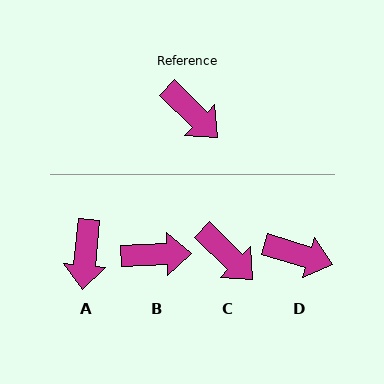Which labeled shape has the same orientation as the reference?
C.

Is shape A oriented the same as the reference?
No, it is off by about 51 degrees.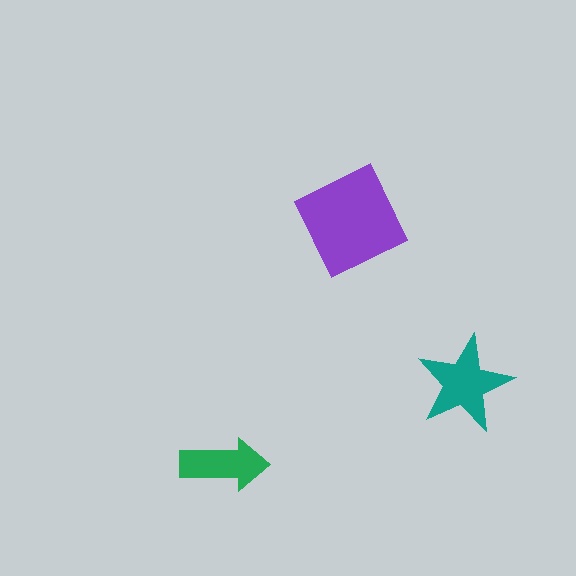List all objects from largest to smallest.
The purple diamond, the teal star, the green arrow.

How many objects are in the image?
There are 3 objects in the image.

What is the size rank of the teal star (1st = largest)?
2nd.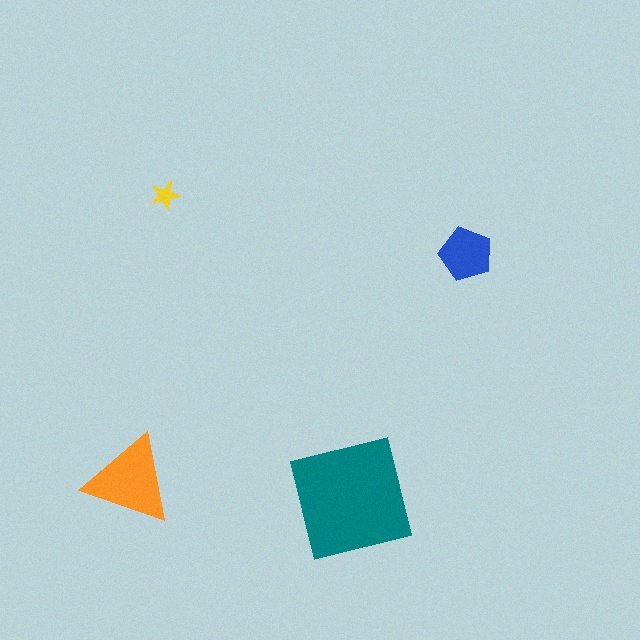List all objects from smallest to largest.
The yellow star, the blue pentagon, the orange triangle, the teal square.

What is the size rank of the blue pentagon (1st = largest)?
3rd.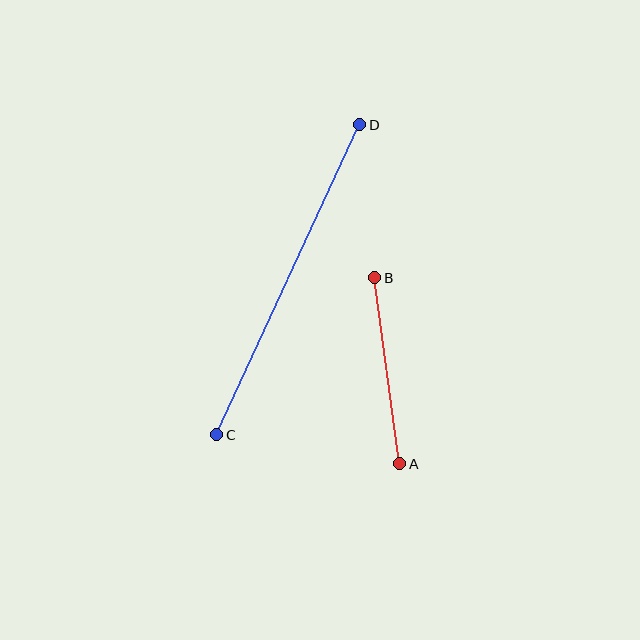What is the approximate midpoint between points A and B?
The midpoint is at approximately (387, 371) pixels.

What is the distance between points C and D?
The distance is approximately 341 pixels.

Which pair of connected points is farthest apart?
Points C and D are farthest apart.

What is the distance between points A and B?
The distance is approximately 188 pixels.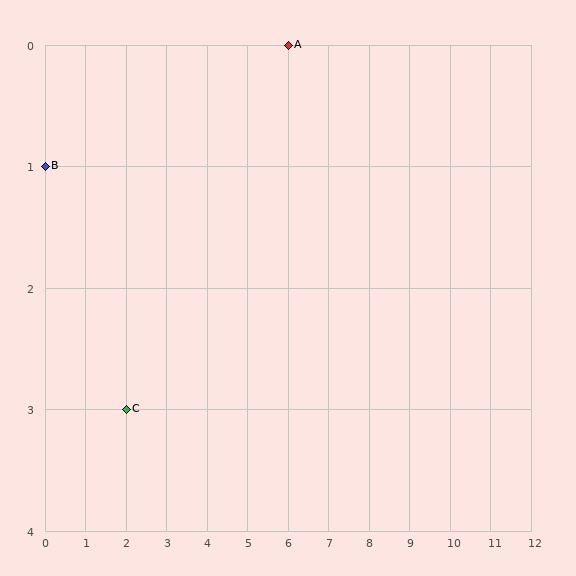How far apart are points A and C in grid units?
Points A and C are 4 columns and 3 rows apart (about 5.0 grid units diagonally).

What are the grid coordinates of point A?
Point A is at grid coordinates (6, 0).